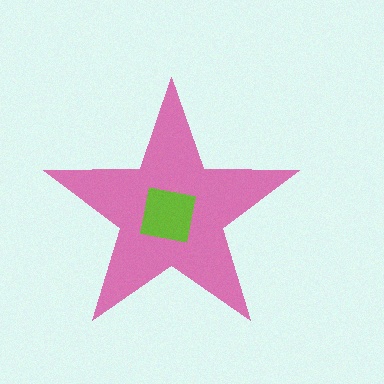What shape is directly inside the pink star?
The lime square.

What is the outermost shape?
The pink star.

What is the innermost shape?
The lime square.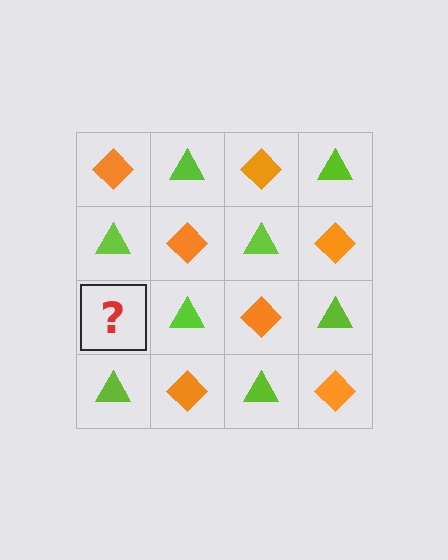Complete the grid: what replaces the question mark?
The question mark should be replaced with an orange diamond.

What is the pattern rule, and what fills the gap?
The rule is that it alternates orange diamond and lime triangle in a checkerboard pattern. The gap should be filled with an orange diamond.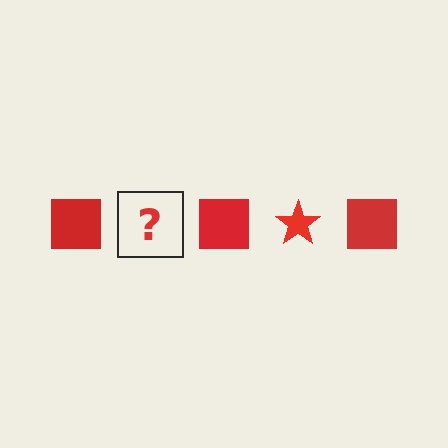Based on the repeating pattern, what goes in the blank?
The blank should be a red star.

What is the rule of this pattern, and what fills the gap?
The rule is that the pattern cycles through square, star shapes in red. The gap should be filled with a red star.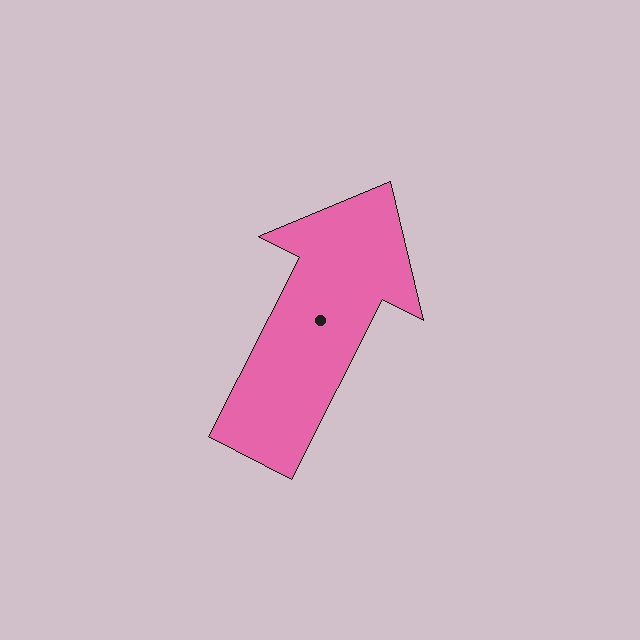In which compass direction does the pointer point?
Northeast.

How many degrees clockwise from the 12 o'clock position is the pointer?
Approximately 27 degrees.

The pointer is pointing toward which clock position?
Roughly 1 o'clock.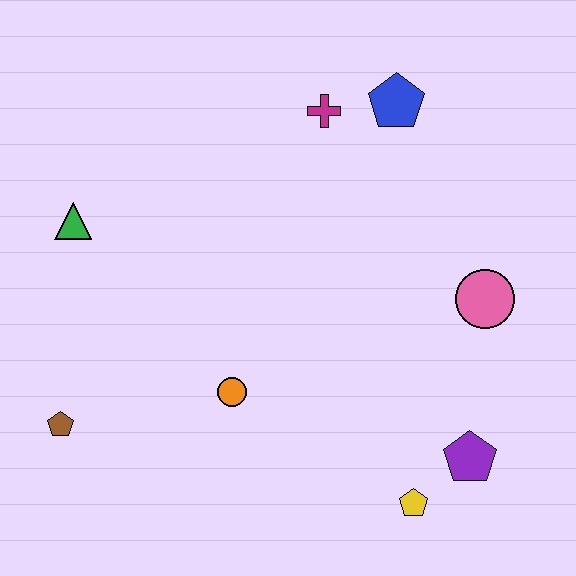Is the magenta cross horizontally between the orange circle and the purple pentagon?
Yes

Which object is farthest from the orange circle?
The blue pentagon is farthest from the orange circle.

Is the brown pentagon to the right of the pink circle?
No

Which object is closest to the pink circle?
The purple pentagon is closest to the pink circle.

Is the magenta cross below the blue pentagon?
Yes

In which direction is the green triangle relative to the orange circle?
The green triangle is above the orange circle.